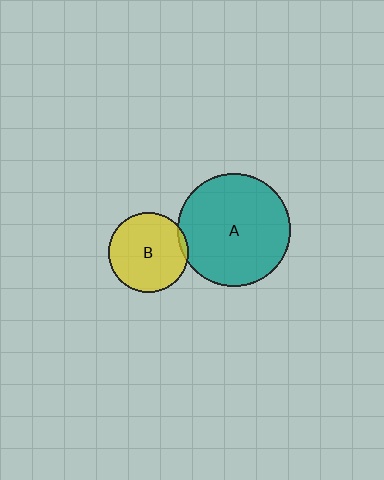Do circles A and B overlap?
Yes.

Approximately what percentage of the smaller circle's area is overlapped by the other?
Approximately 5%.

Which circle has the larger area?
Circle A (teal).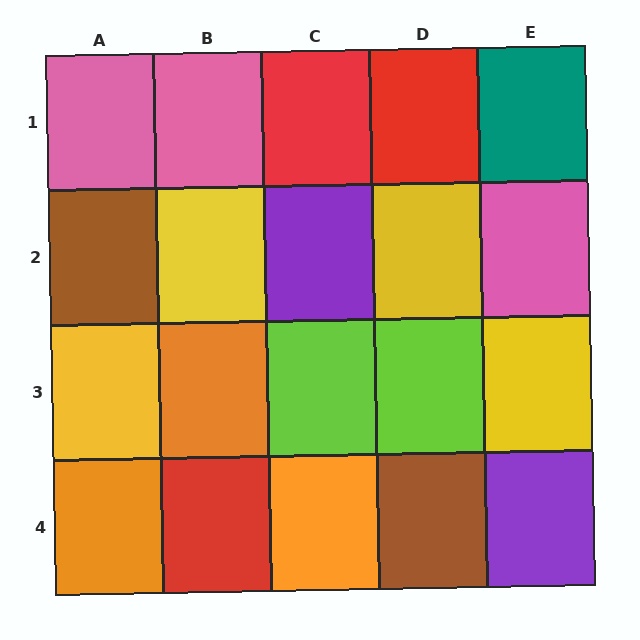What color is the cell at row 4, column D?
Brown.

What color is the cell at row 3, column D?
Lime.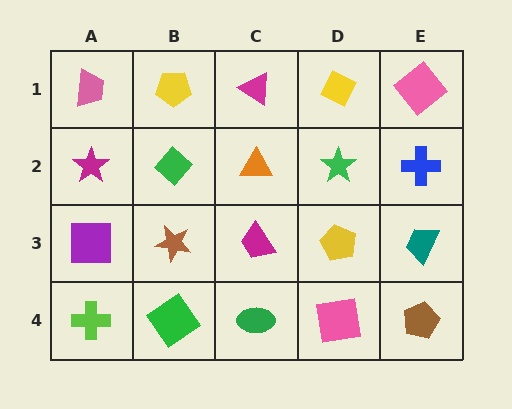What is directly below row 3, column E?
A brown pentagon.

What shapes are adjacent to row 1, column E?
A blue cross (row 2, column E), a yellow diamond (row 1, column D).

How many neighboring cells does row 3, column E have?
3.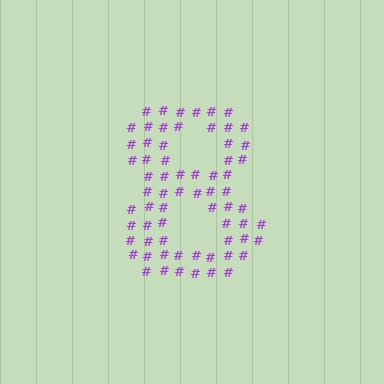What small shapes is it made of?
It is made of small hash symbols.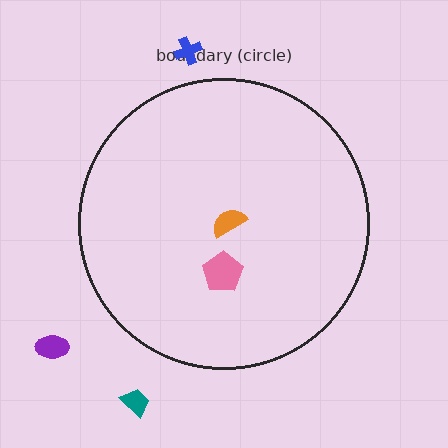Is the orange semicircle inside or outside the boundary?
Inside.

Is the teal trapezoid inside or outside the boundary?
Outside.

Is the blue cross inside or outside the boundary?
Outside.